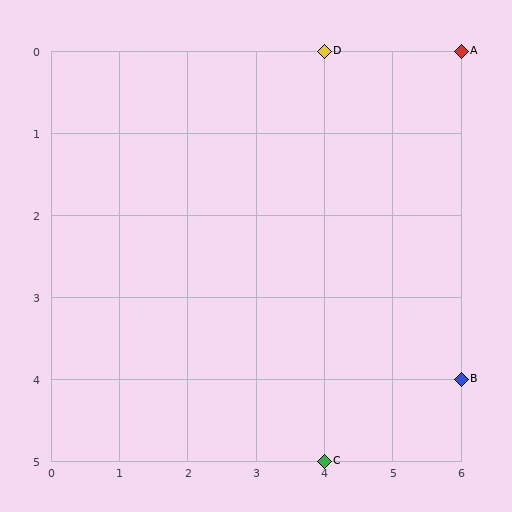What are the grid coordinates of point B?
Point B is at grid coordinates (6, 4).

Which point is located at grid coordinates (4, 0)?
Point D is at (4, 0).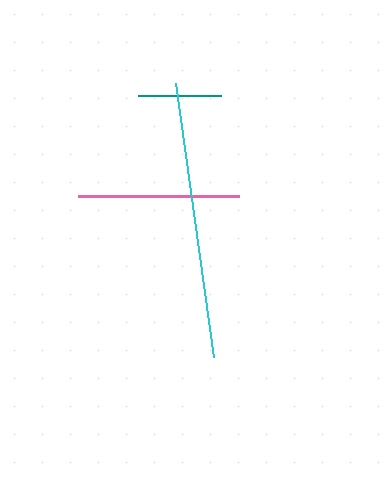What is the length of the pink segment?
The pink segment is approximately 160 pixels long.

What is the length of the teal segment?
The teal segment is approximately 82 pixels long.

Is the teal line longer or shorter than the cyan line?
The cyan line is longer than the teal line.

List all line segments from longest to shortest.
From longest to shortest: cyan, pink, teal.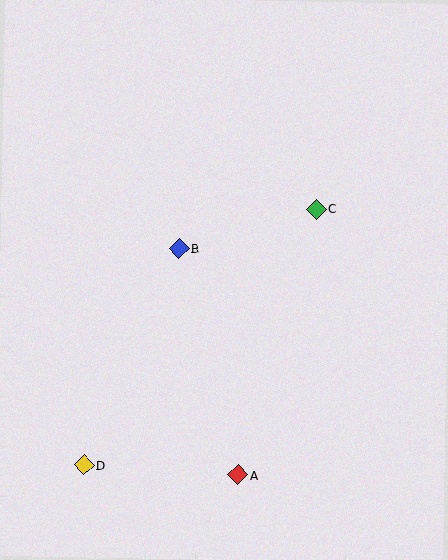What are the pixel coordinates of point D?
Point D is at (84, 465).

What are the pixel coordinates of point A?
Point A is at (238, 475).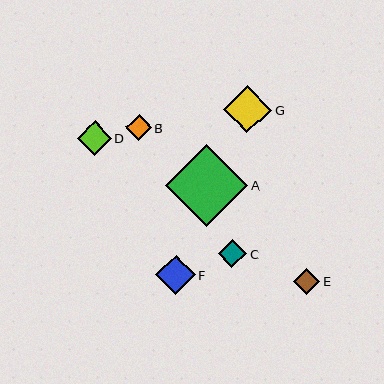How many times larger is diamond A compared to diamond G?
Diamond A is approximately 1.7 times the size of diamond G.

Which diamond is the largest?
Diamond A is the largest with a size of approximately 82 pixels.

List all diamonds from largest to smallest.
From largest to smallest: A, G, F, D, C, E, B.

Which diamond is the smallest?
Diamond B is the smallest with a size of approximately 26 pixels.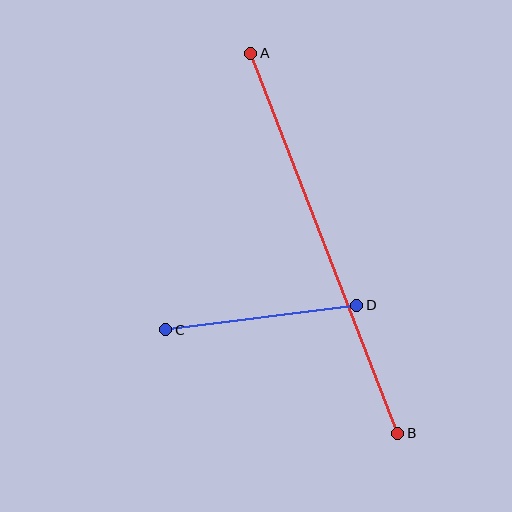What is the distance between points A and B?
The distance is approximately 408 pixels.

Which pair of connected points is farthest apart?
Points A and B are farthest apart.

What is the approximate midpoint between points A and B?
The midpoint is at approximately (324, 243) pixels.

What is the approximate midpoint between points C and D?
The midpoint is at approximately (261, 318) pixels.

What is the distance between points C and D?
The distance is approximately 193 pixels.